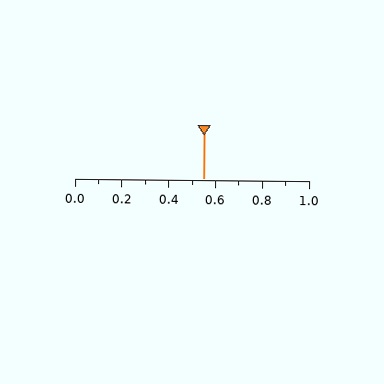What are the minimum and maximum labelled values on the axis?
The axis runs from 0.0 to 1.0.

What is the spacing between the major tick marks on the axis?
The major ticks are spaced 0.2 apart.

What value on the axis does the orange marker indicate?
The marker indicates approximately 0.55.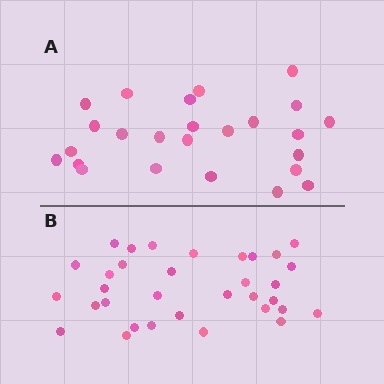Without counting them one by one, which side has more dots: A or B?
Region B (the bottom region) has more dots.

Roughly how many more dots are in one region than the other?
Region B has roughly 8 or so more dots than region A.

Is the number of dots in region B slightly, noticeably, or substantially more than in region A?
Region B has noticeably more, but not dramatically so. The ratio is roughly 1.3 to 1.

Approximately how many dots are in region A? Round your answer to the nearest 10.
About 20 dots. (The exact count is 25, which rounds to 20.)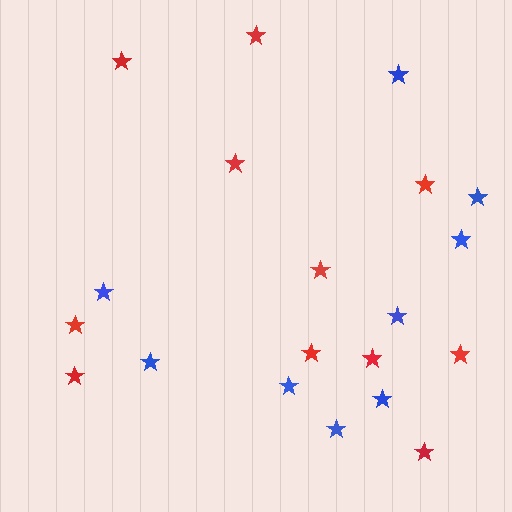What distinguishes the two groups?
There are 2 groups: one group of red stars (11) and one group of blue stars (9).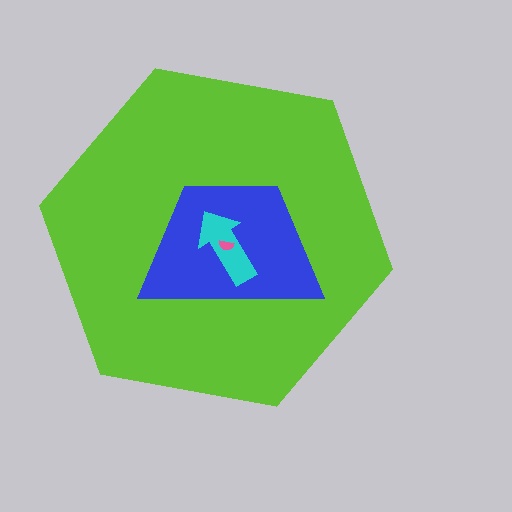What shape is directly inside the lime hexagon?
The blue trapezoid.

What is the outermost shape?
The lime hexagon.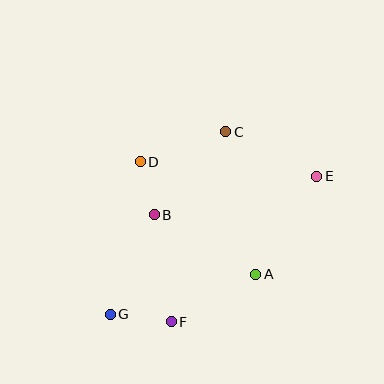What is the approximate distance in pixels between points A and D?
The distance between A and D is approximately 161 pixels.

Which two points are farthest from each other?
Points E and G are farthest from each other.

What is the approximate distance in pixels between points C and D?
The distance between C and D is approximately 91 pixels.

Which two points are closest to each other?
Points B and D are closest to each other.